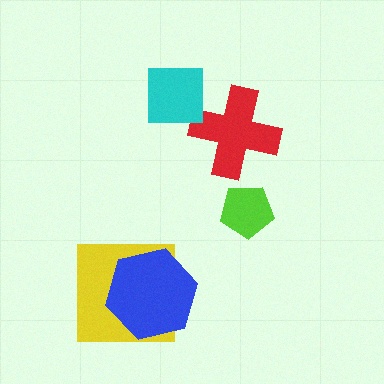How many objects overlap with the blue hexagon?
1 object overlaps with the blue hexagon.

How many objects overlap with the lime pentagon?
0 objects overlap with the lime pentagon.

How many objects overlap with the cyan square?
0 objects overlap with the cyan square.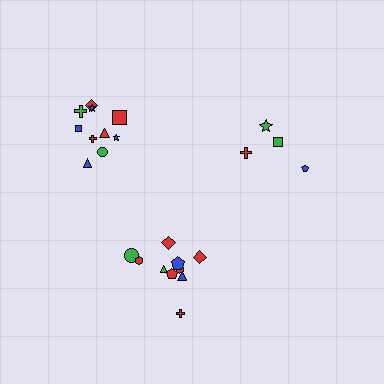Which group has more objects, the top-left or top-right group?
The top-left group.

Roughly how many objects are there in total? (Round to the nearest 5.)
Roughly 25 objects in total.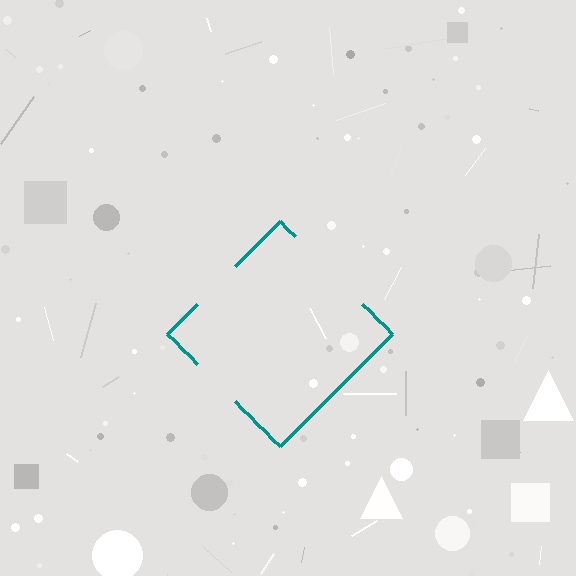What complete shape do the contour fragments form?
The contour fragments form a diamond.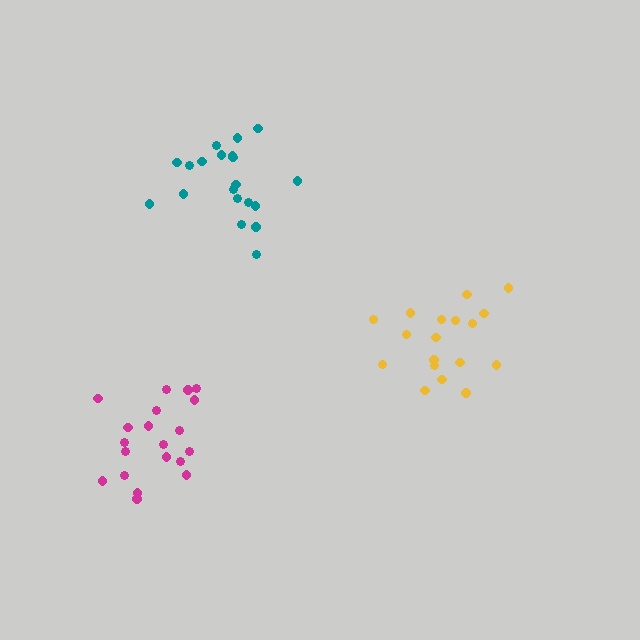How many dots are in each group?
Group 1: 18 dots, Group 2: 20 dots, Group 3: 20 dots (58 total).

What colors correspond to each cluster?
The clusters are colored: yellow, magenta, teal.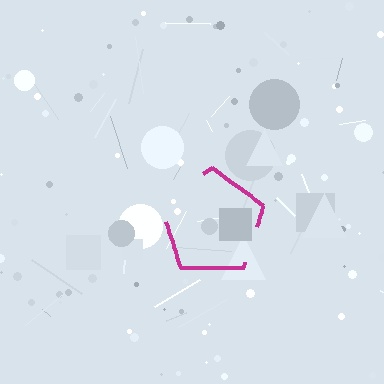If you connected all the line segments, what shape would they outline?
They would outline a pentagon.